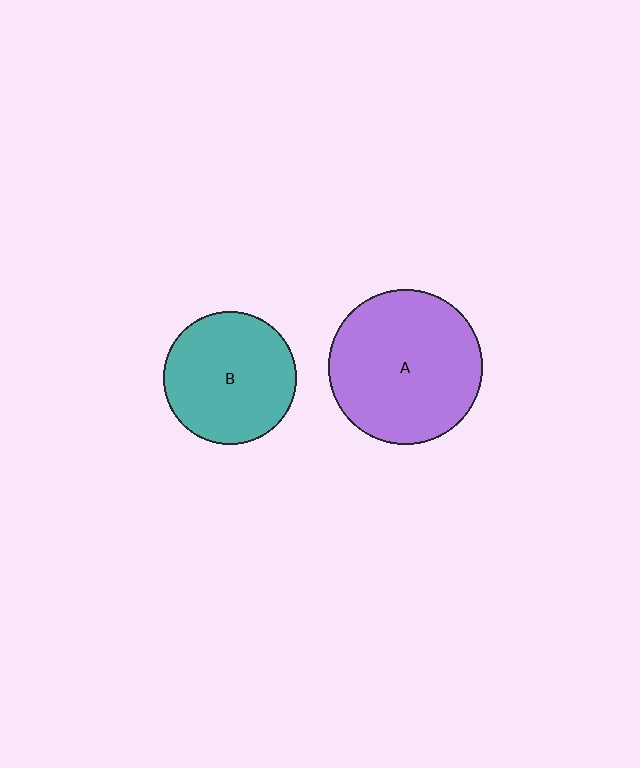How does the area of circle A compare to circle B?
Approximately 1.3 times.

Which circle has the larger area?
Circle A (purple).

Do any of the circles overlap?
No, none of the circles overlap.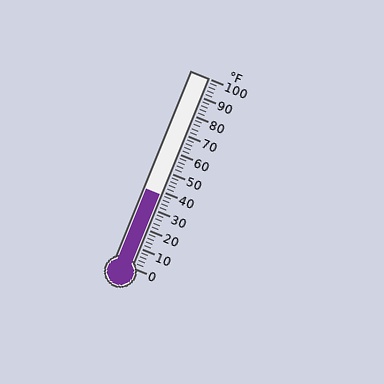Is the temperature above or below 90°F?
The temperature is below 90°F.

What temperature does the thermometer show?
The thermometer shows approximately 38°F.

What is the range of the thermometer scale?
The thermometer scale ranges from 0°F to 100°F.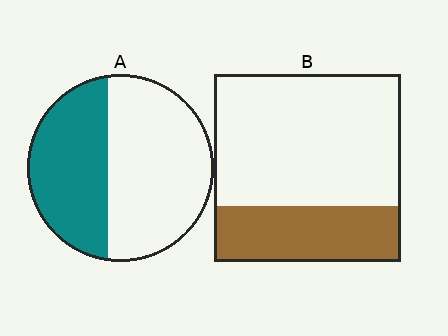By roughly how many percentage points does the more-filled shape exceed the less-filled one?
By roughly 10 percentage points (A over B).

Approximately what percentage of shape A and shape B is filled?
A is approximately 40% and B is approximately 30%.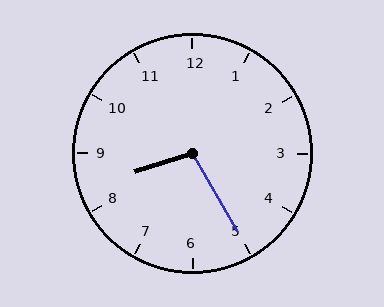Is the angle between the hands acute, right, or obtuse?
It is obtuse.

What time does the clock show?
8:25.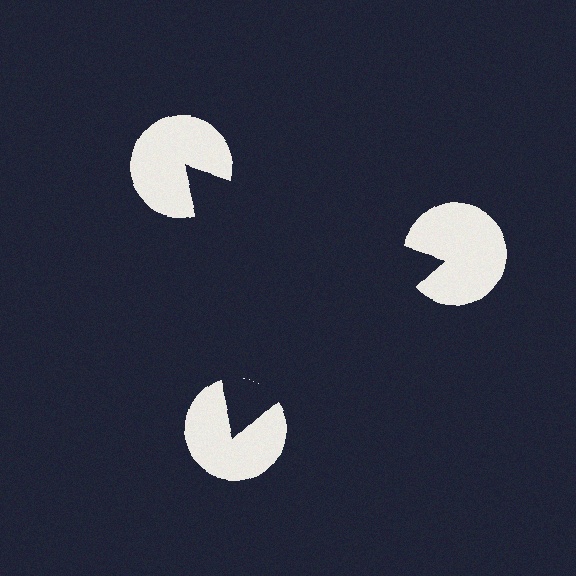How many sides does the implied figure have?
3 sides.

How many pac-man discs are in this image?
There are 3 — one at each vertex of the illusory triangle.